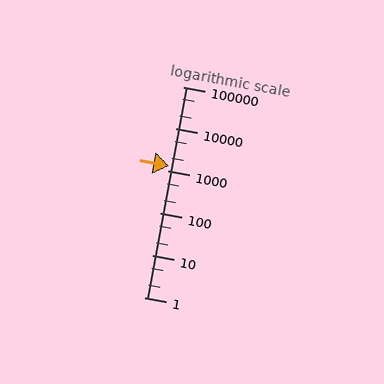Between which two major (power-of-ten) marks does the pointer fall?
The pointer is between 1000 and 10000.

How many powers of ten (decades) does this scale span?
The scale spans 5 decades, from 1 to 100000.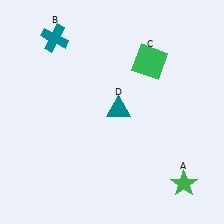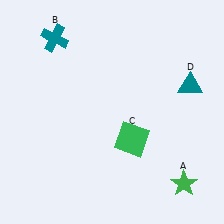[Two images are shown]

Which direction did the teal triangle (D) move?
The teal triangle (D) moved right.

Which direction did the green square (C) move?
The green square (C) moved down.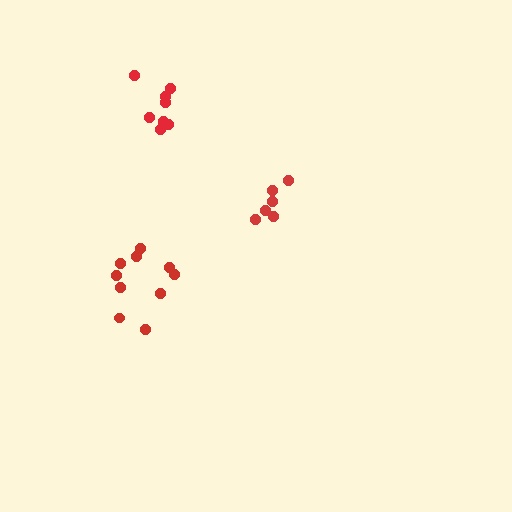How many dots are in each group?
Group 1: 6 dots, Group 2: 8 dots, Group 3: 10 dots (24 total).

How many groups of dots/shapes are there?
There are 3 groups.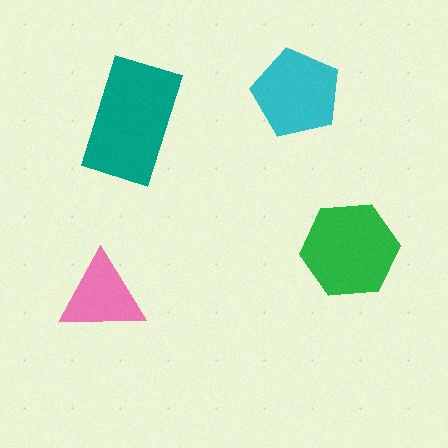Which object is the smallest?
The pink triangle.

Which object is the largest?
The teal rectangle.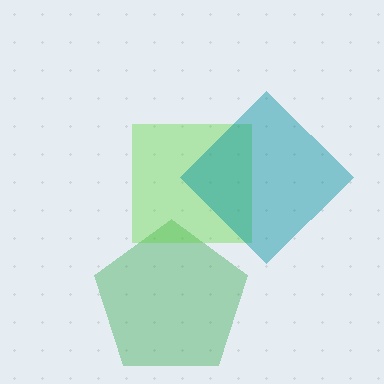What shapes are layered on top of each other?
The layered shapes are: a green pentagon, a lime square, a teal diamond.